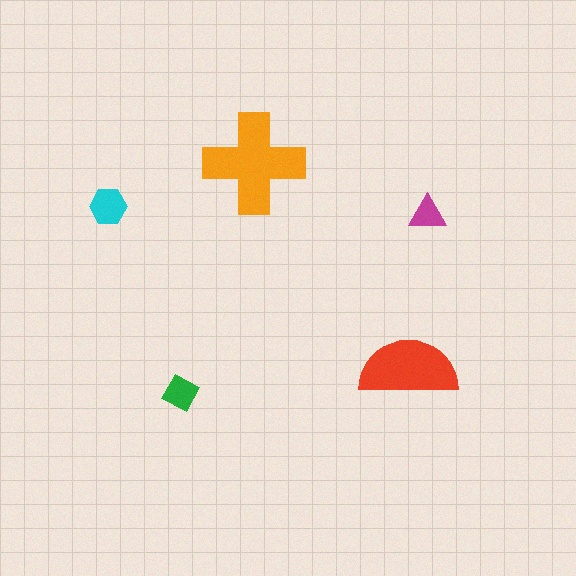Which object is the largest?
The orange cross.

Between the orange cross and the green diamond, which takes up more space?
The orange cross.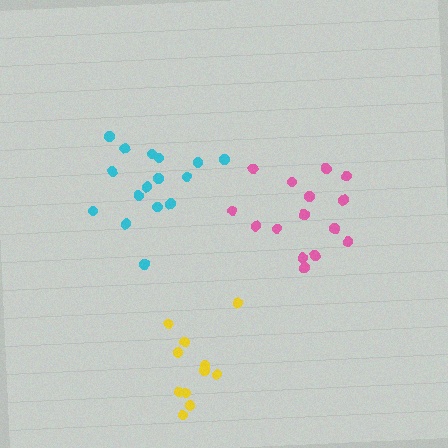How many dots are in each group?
Group 1: 16 dots, Group 2: 15 dots, Group 3: 11 dots (42 total).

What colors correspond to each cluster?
The clusters are colored: cyan, pink, yellow.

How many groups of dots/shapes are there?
There are 3 groups.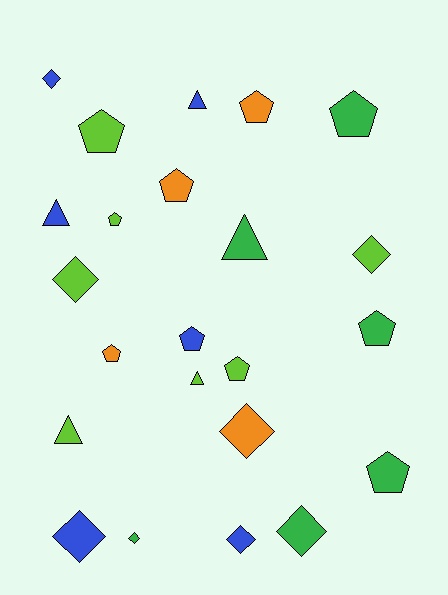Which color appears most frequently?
Lime, with 7 objects.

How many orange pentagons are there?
There are 3 orange pentagons.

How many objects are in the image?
There are 23 objects.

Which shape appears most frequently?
Pentagon, with 10 objects.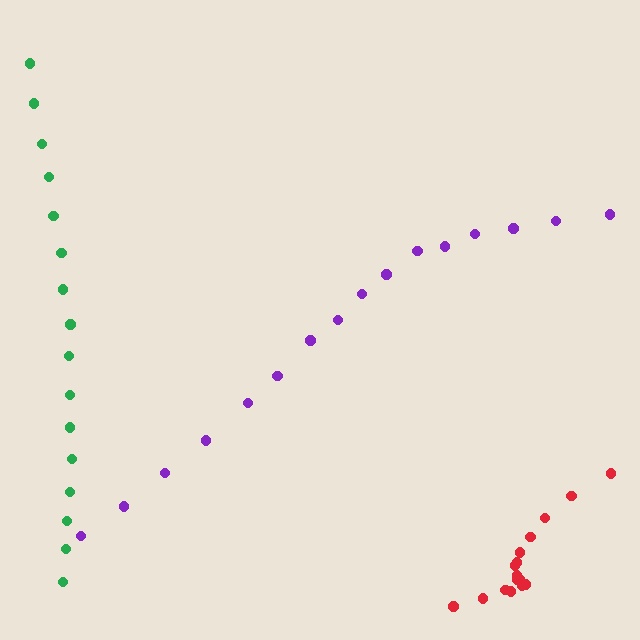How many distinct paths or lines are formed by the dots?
There are 3 distinct paths.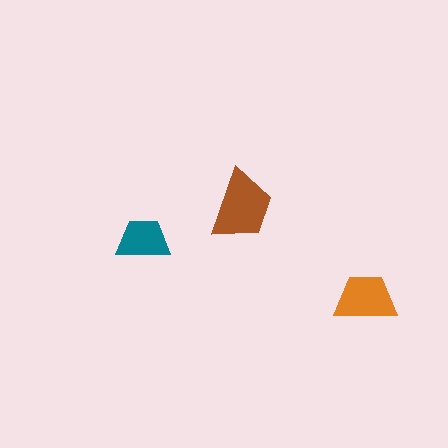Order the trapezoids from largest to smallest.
the brown one, the orange one, the teal one.